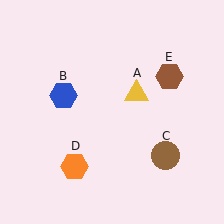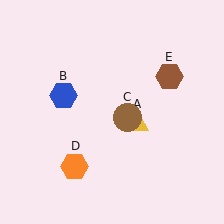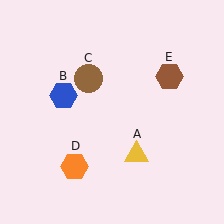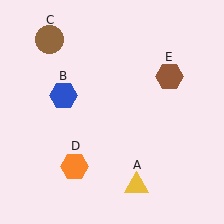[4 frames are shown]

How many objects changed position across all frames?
2 objects changed position: yellow triangle (object A), brown circle (object C).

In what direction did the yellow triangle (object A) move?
The yellow triangle (object A) moved down.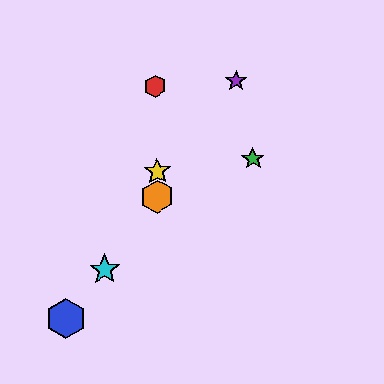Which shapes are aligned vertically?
The red hexagon, the yellow star, the orange hexagon are aligned vertically.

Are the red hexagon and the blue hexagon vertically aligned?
No, the red hexagon is at x≈156 and the blue hexagon is at x≈66.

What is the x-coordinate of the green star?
The green star is at x≈253.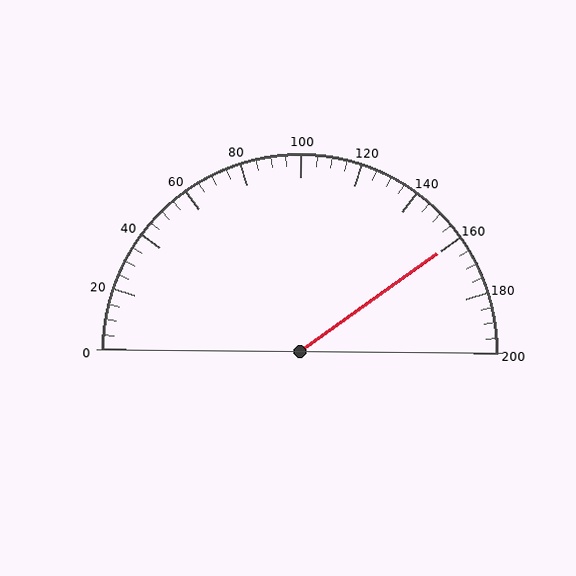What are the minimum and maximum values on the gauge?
The gauge ranges from 0 to 200.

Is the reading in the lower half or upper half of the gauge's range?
The reading is in the upper half of the range (0 to 200).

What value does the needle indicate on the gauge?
The needle indicates approximately 160.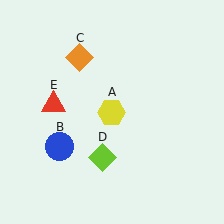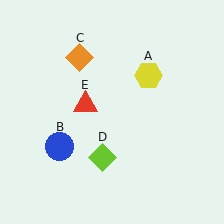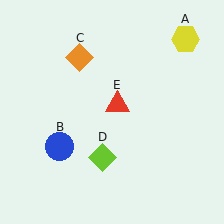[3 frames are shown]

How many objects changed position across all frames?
2 objects changed position: yellow hexagon (object A), red triangle (object E).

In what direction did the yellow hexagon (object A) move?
The yellow hexagon (object A) moved up and to the right.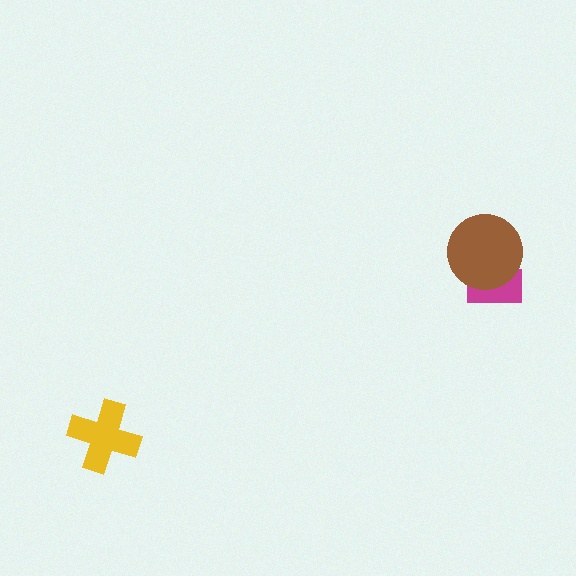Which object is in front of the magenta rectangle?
The brown circle is in front of the magenta rectangle.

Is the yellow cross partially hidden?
No, no other shape covers it.